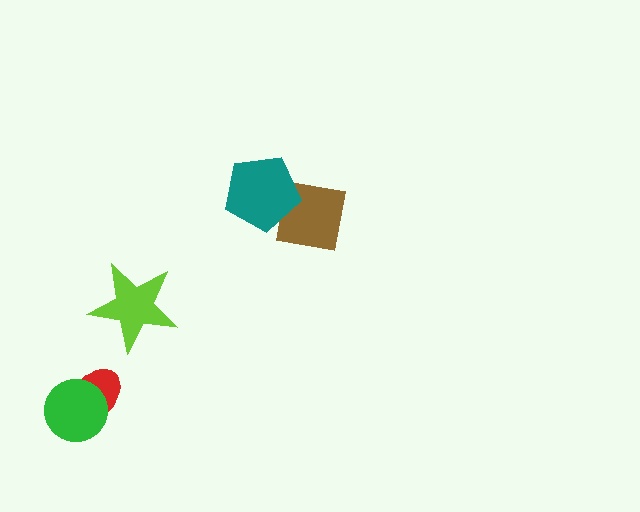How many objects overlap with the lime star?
0 objects overlap with the lime star.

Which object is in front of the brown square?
The teal pentagon is in front of the brown square.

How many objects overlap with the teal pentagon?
1 object overlaps with the teal pentagon.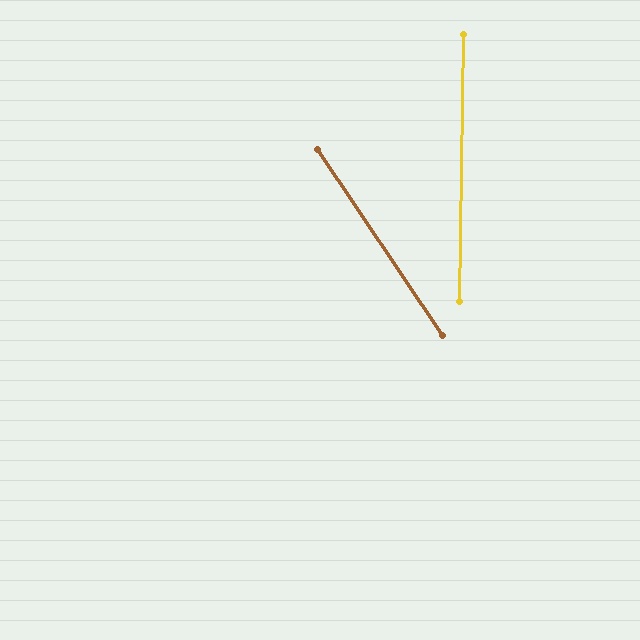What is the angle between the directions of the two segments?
Approximately 35 degrees.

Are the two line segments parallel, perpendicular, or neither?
Neither parallel nor perpendicular — they differ by about 35°.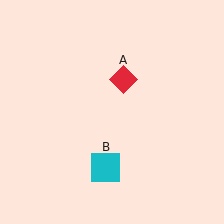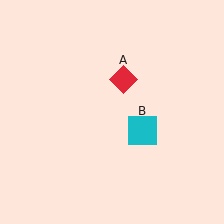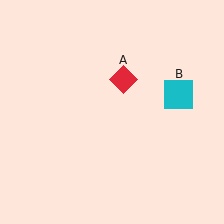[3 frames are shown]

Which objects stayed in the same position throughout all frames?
Red diamond (object A) remained stationary.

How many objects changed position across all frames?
1 object changed position: cyan square (object B).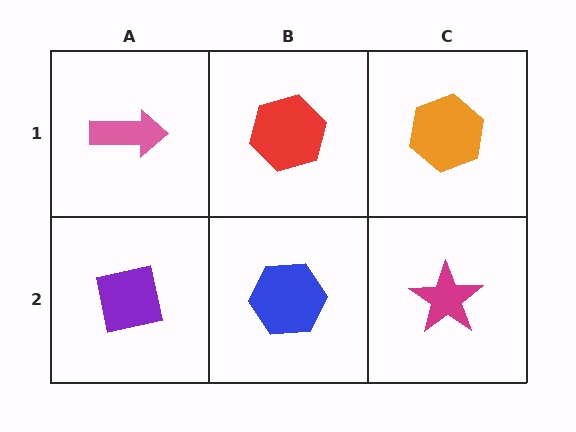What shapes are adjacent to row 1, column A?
A purple square (row 2, column A), a red hexagon (row 1, column B).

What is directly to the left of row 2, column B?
A purple square.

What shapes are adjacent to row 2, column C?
An orange hexagon (row 1, column C), a blue hexagon (row 2, column B).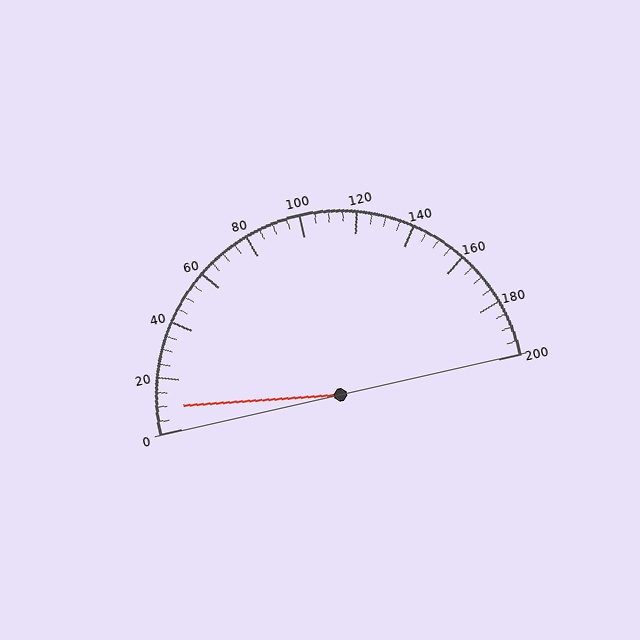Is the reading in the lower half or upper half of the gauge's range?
The reading is in the lower half of the range (0 to 200).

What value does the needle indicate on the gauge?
The needle indicates approximately 10.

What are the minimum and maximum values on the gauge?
The gauge ranges from 0 to 200.